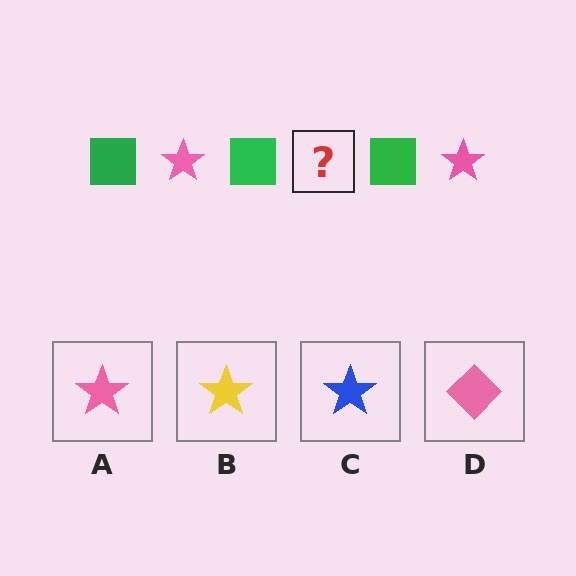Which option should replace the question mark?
Option A.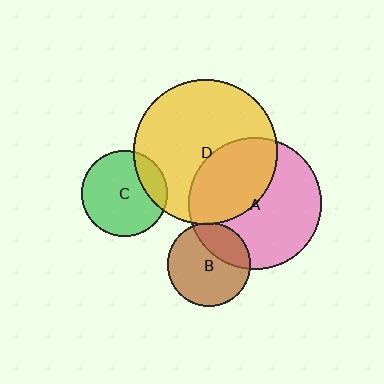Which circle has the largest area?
Circle D (yellow).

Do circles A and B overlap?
Yes.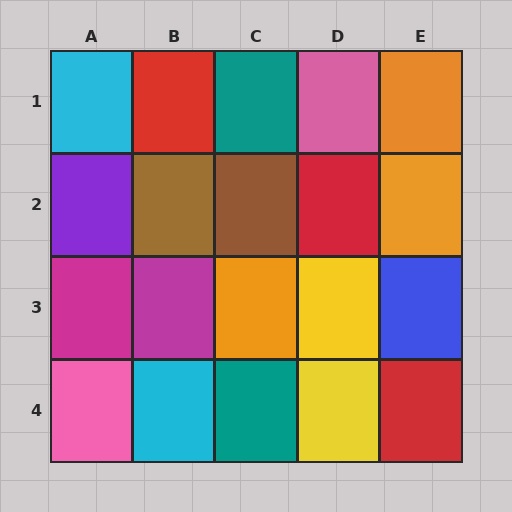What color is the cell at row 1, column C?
Teal.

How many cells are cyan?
2 cells are cyan.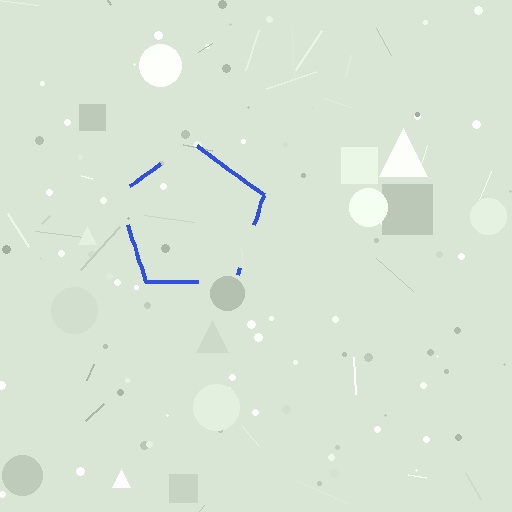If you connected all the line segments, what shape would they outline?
They would outline a pentagon.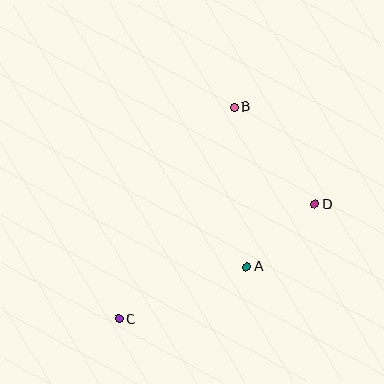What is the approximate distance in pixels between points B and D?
The distance between B and D is approximately 126 pixels.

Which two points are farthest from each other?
Points B and C are farthest from each other.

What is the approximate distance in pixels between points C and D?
The distance between C and D is approximately 227 pixels.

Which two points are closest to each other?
Points A and D are closest to each other.